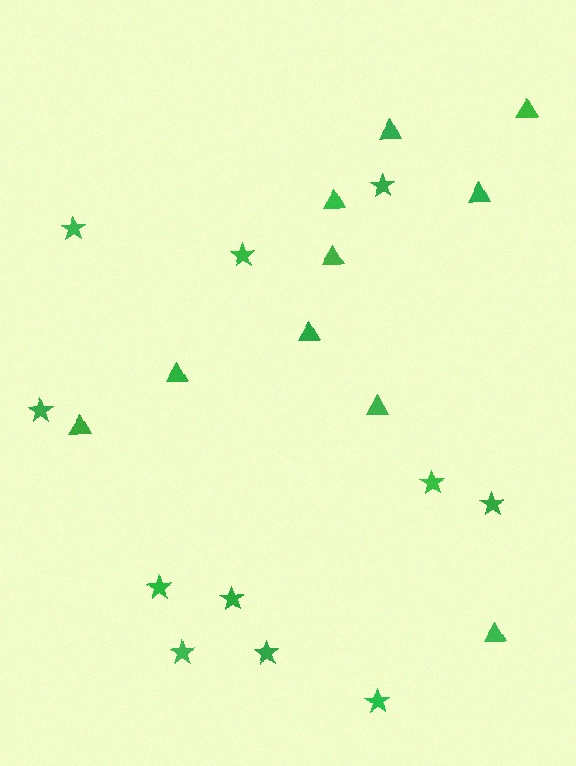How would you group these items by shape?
There are 2 groups: one group of triangles (10) and one group of stars (11).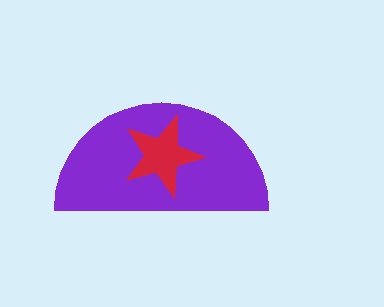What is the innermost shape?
The red star.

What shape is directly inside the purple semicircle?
The red star.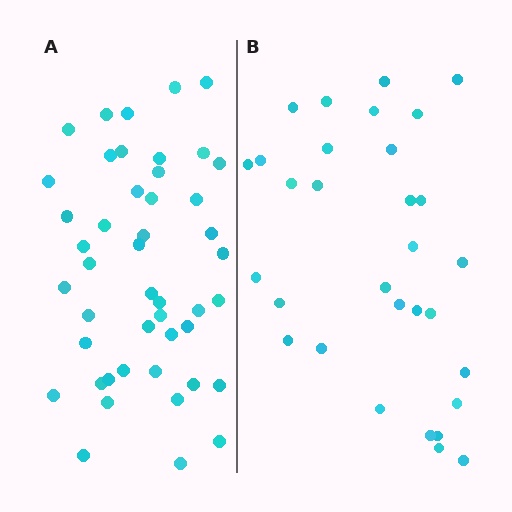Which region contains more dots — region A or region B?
Region A (the left region) has more dots.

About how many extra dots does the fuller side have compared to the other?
Region A has approximately 15 more dots than region B.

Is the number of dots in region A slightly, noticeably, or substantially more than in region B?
Region A has substantially more. The ratio is roughly 1.5 to 1.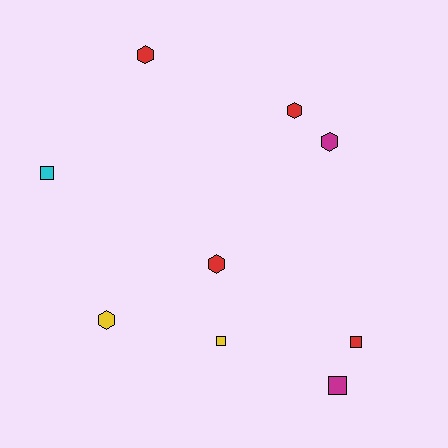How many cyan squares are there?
There is 1 cyan square.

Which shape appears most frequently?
Hexagon, with 5 objects.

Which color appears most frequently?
Red, with 4 objects.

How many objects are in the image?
There are 9 objects.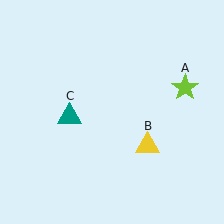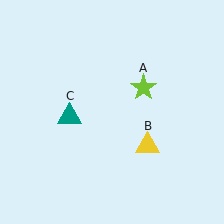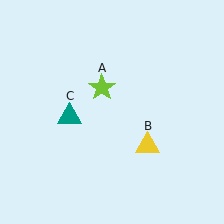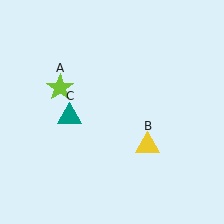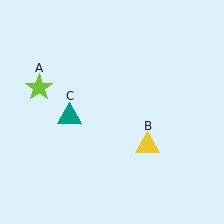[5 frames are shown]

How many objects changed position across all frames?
1 object changed position: lime star (object A).